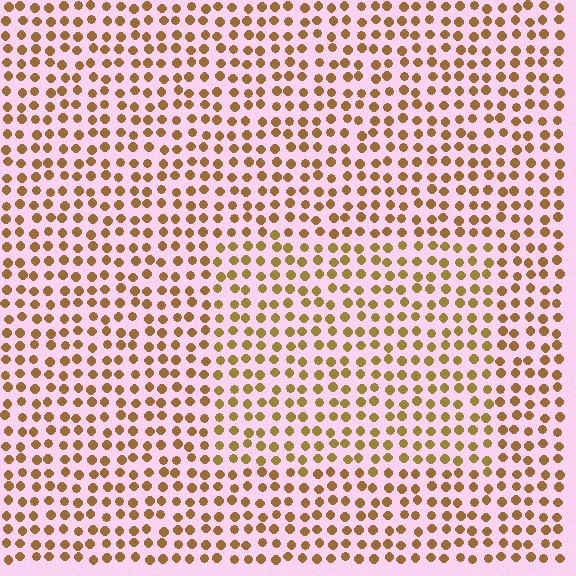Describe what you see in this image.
The image is filled with small brown elements in a uniform arrangement. A rectangle-shaped region is visible where the elements are tinted to a slightly different hue, forming a subtle color boundary.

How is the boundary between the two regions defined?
The boundary is defined purely by a slight shift in hue (about 16 degrees). Spacing, size, and orientation are identical on both sides.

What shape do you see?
I see a rectangle.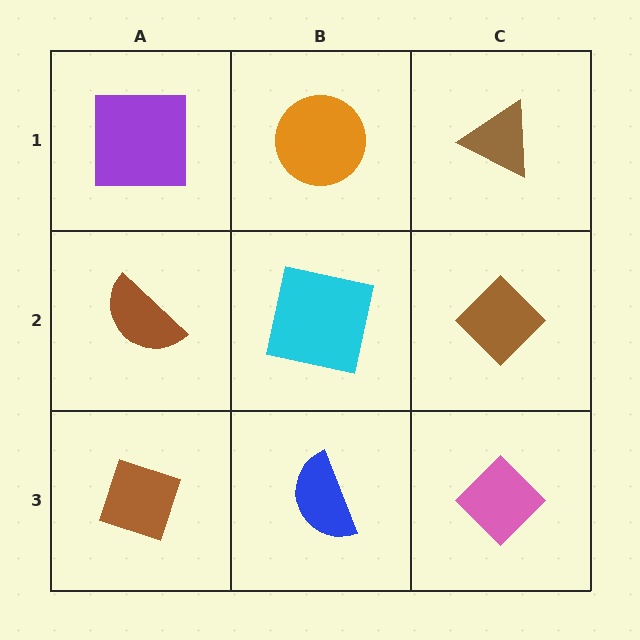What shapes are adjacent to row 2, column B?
An orange circle (row 1, column B), a blue semicircle (row 3, column B), a brown semicircle (row 2, column A), a brown diamond (row 2, column C).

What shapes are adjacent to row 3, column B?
A cyan square (row 2, column B), a brown diamond (row 3, column A), a pink diamond (row 3, column C).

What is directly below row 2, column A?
A brown diamond.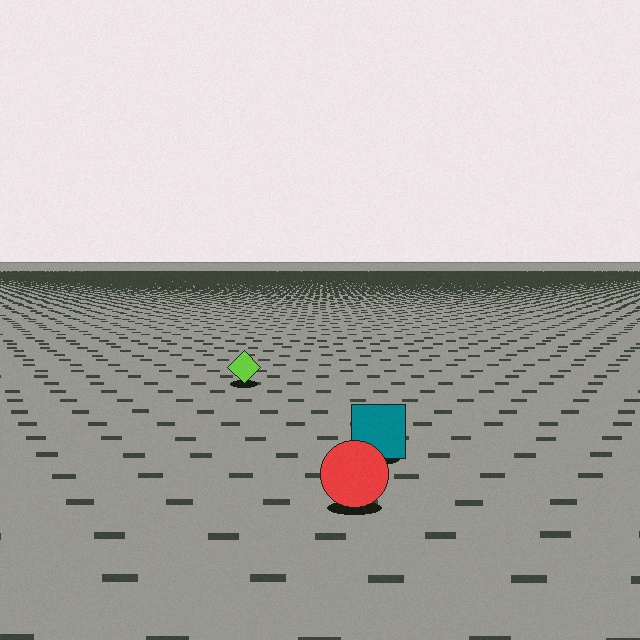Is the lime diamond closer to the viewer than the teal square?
No. The teal square is closer — you can tell from the texture gradient: the ground texture is coarser near it.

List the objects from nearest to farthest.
From nearest to farthest: the red circle, the teal square, the lime diamond.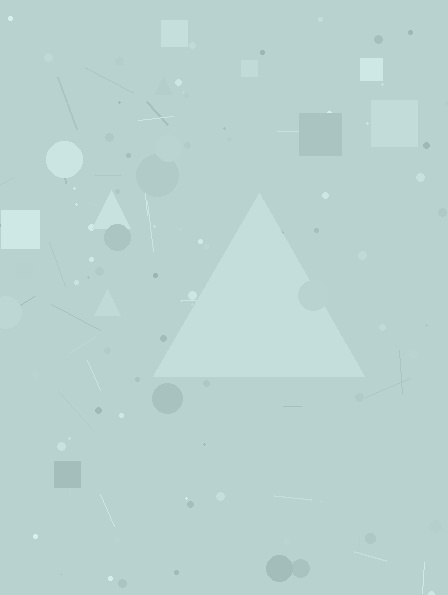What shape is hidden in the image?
A triangle is hidden in the image.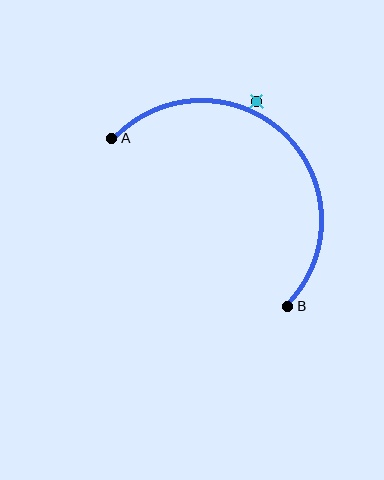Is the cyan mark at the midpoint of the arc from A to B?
No — the cyan mark does not lie on the arc at all. It sits slightly outside the curve.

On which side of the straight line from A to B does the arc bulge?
The arc bulges above and to the right of the straight line connecting A and B.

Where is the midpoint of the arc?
The arc midpoint is the point on the curve farthest from the straight line joining A and B. It sits above and to the right of that line.